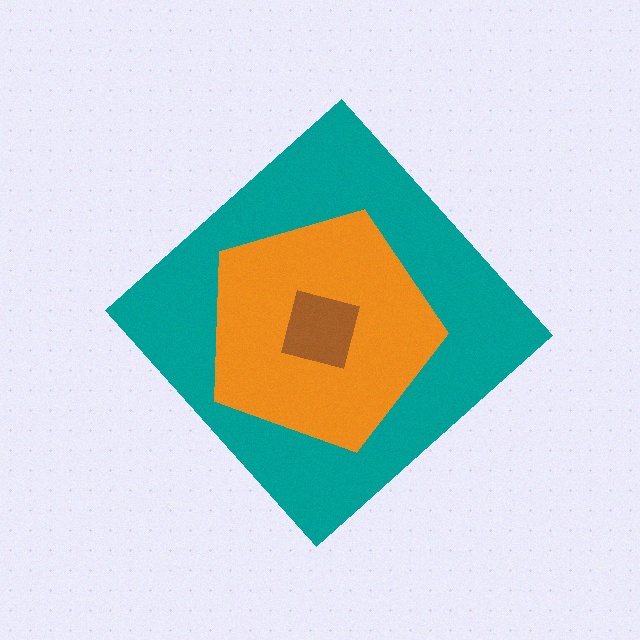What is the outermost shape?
The teal diamond.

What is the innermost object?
The brown square.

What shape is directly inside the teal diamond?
The orange pentagon.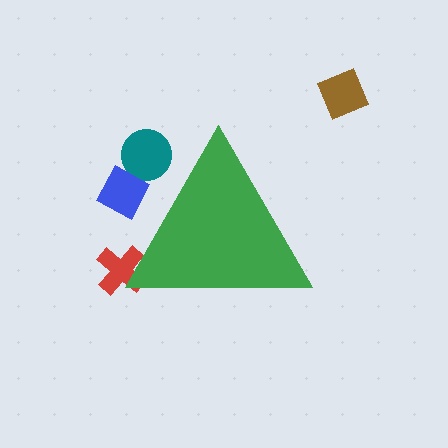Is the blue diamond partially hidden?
Yes, the blue diamond is partially hidden behind the green triangle.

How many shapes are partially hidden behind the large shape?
3 shapes are partially hidden.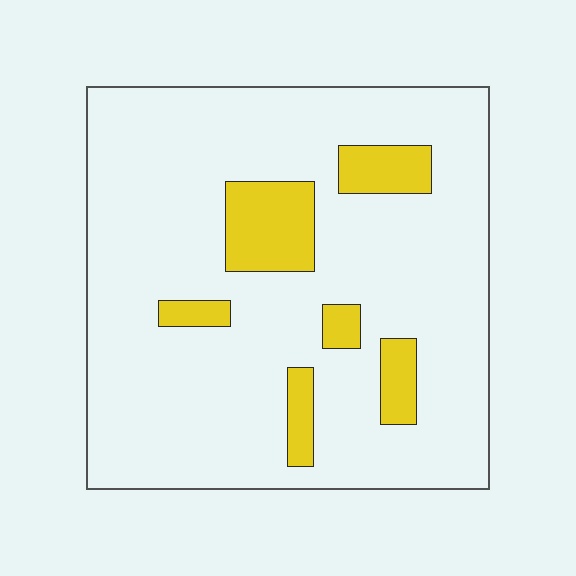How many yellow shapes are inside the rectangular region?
6.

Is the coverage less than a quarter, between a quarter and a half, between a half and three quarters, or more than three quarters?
Less than a quarter.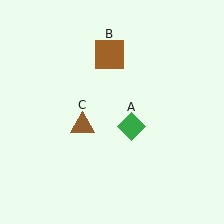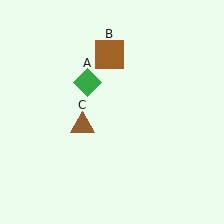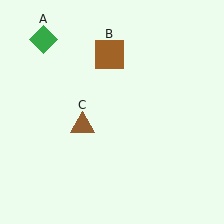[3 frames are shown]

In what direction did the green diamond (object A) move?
The green diamond (object A) moved up and to the left.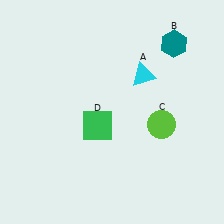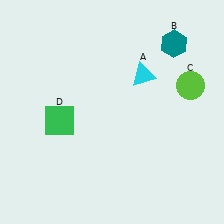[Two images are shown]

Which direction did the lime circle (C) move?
The lime circle (C) moved up.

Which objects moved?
The objects that moved are: the lime circle (C), the green square (D).